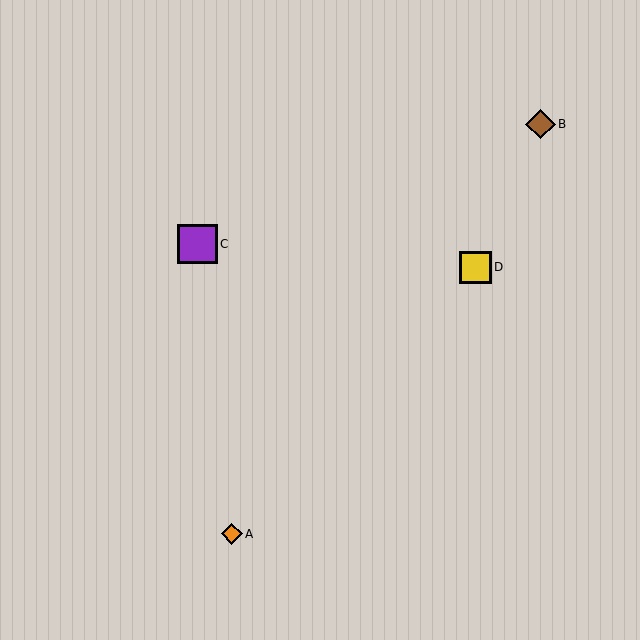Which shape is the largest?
The purple square (labeled C) is the largest.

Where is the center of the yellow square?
The center of the yellow square is at (475, 267).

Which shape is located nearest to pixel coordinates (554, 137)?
The brown diamond (labeled B) at (540, 124) is nearest to that location.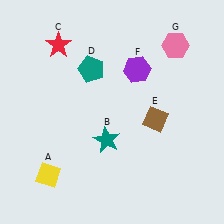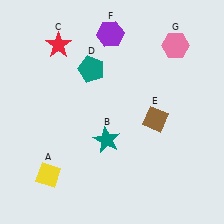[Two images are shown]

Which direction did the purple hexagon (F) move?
The purple hexagon (F) moved up.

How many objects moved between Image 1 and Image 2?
1 object moved between the two images.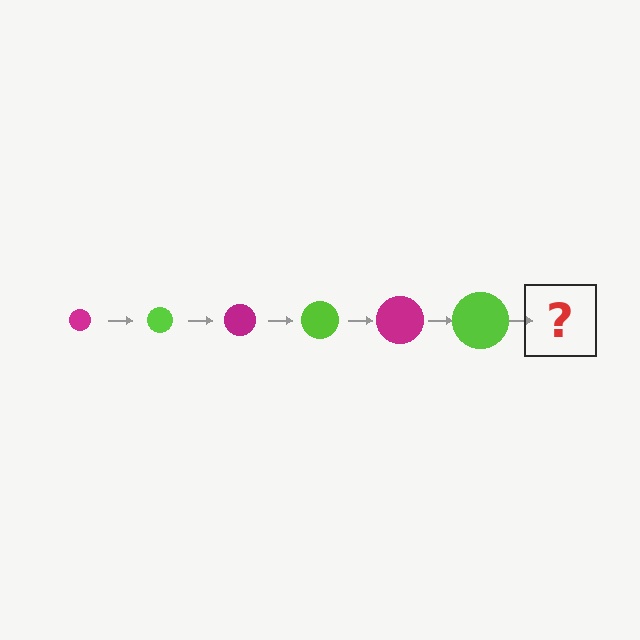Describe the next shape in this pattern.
It should be a magenta circle, larger than the previous one.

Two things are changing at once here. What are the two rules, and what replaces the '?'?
The two rules are that the circle grows larger each step and the color cycles through magenta and lime. The '?' should be a magenta circle, larger than the previous one.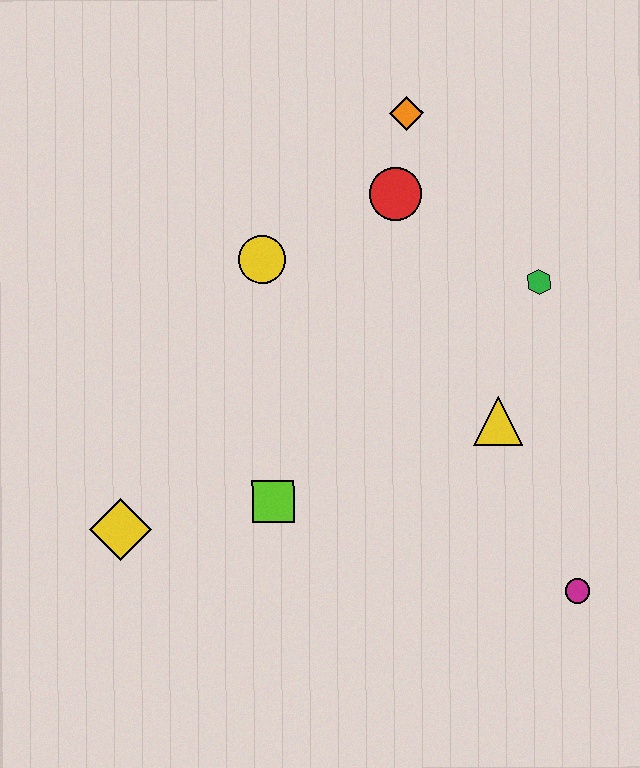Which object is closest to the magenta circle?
The yellow triangle is closest to the magenta circle.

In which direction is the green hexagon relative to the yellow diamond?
The green hexagon is to the right of the yellow diamond.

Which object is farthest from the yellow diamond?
The orange diamond is farthest from the yellow diamond.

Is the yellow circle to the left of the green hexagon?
Yes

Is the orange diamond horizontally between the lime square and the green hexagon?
Yes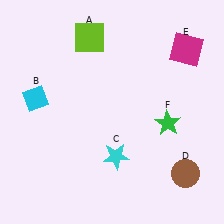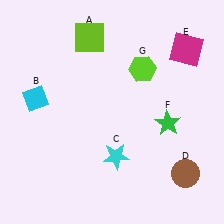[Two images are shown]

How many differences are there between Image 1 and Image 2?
There is 1 difference between the two images.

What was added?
A lime hexagon (G) was added in Image 2.